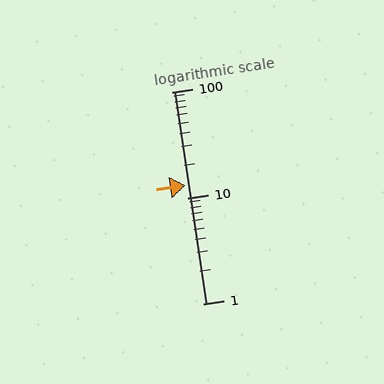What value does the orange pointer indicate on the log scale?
The pointer indicates approximately 13.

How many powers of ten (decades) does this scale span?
The scale spans 2 decades, from 1 to 100.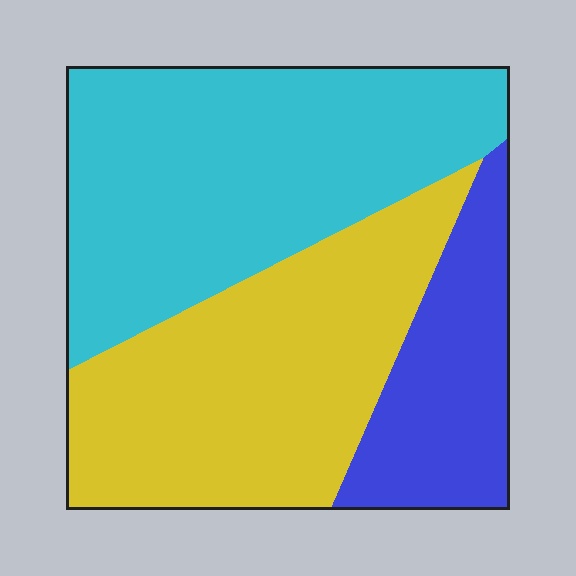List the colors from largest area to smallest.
From largest to smallest: cyan, yellow, blue.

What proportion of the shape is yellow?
Yellow covers about 40% of the shape.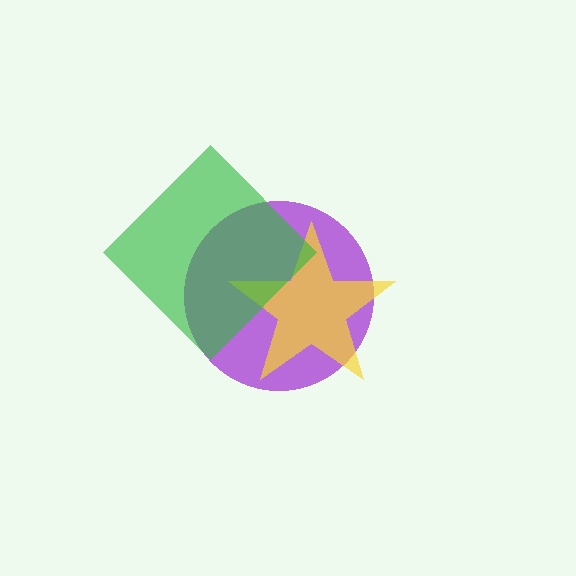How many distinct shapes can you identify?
There are 3 distinct shapes: a purple circle, a yellow star, a green diamond.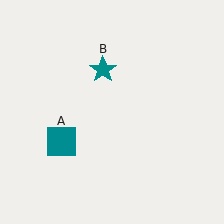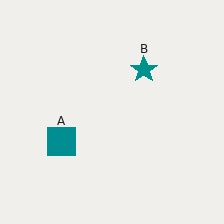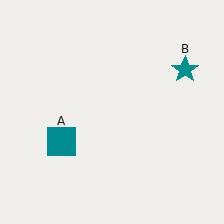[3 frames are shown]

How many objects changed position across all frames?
1 object changed position: teal star (object B).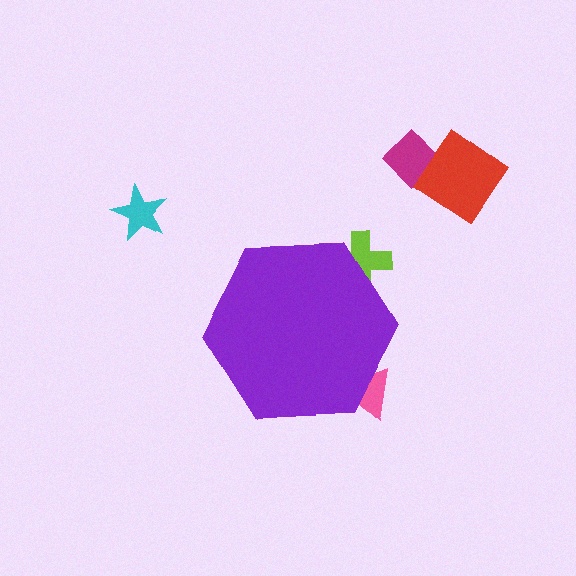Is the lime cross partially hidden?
Yes, the lime cross is partially hidden behind the purple hexagon.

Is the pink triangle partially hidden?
Yes, the pink triangle is partially hidden behind the purple hexagon.